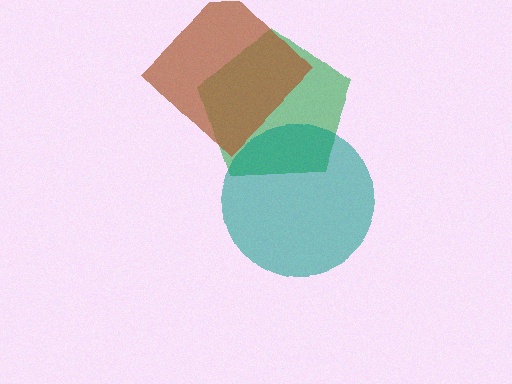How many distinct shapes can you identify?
There are 3 distinct shapes: a green pentagon, a brown diamond, a teal circle.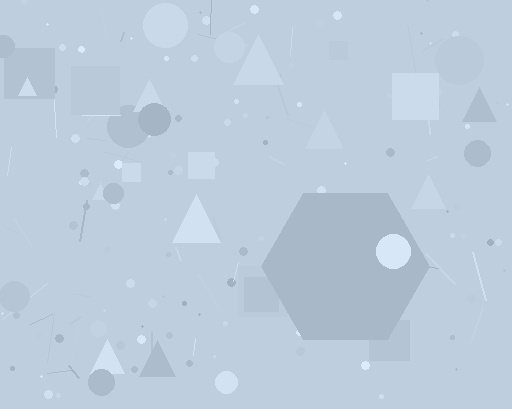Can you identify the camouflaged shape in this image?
The camouflaged shape is a hexagon.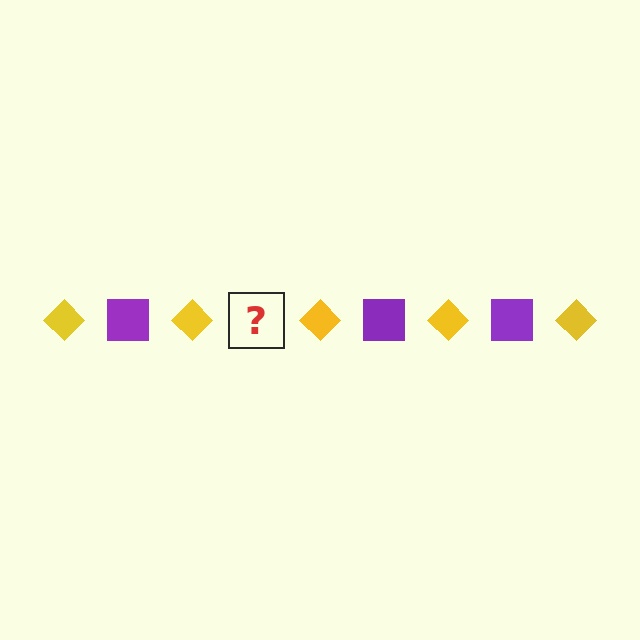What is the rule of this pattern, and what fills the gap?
The rule is that the pattern alternates between yellow diamond and purple square. The gap should be filled with a purple square.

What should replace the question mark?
The question mark should be replaced with a purple square.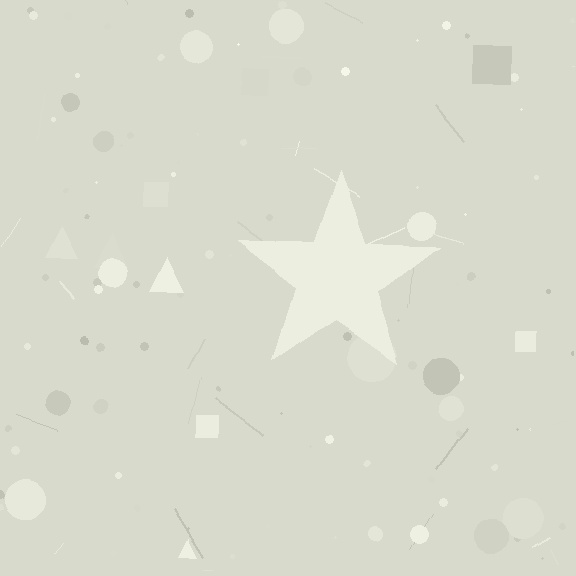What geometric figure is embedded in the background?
A star is embedded in the background.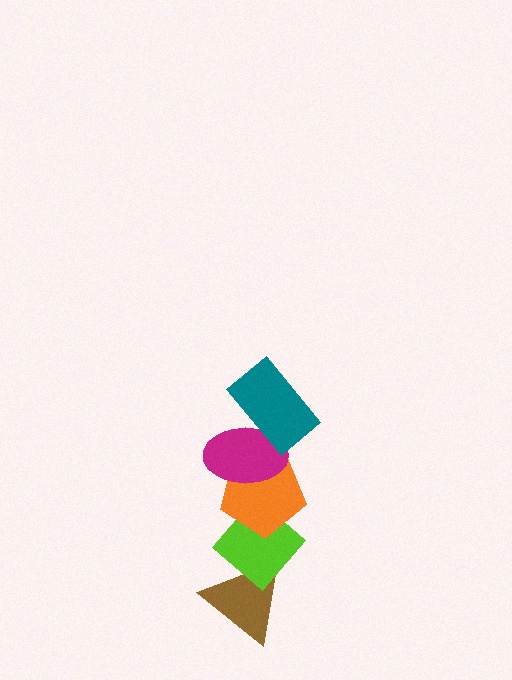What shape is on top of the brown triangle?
The lime diamond is on top of the brown triangle.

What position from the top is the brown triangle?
The brown triangle is 5th from the top.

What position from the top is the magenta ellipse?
The magenta ellipse is 2nd from the top.